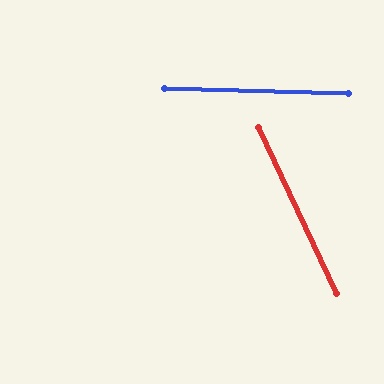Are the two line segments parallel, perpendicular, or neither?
Neither parallel nor perpendicular — they differ by about 63°.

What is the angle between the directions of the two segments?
Approximately 63 degrees.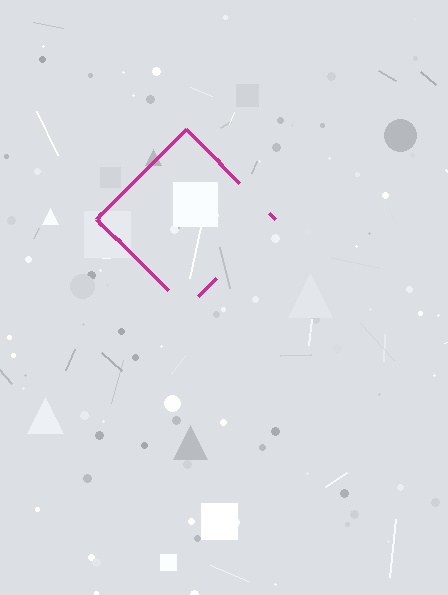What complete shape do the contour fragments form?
The contour fragments form a diamond.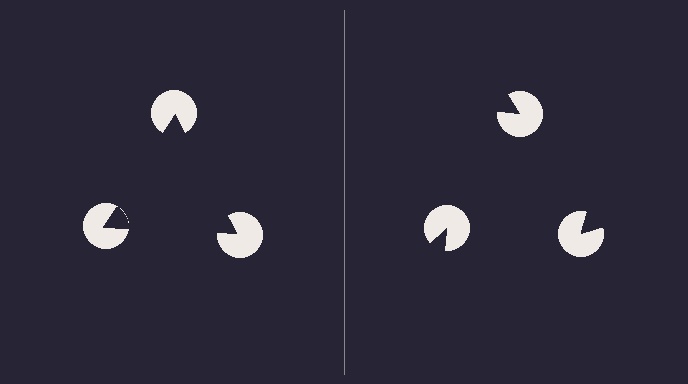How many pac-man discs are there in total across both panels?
6 — 3 on each side.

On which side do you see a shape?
An illusory triangle appears on the left side. On the right side the wedge cuts are rotated, so no coherent shape forms.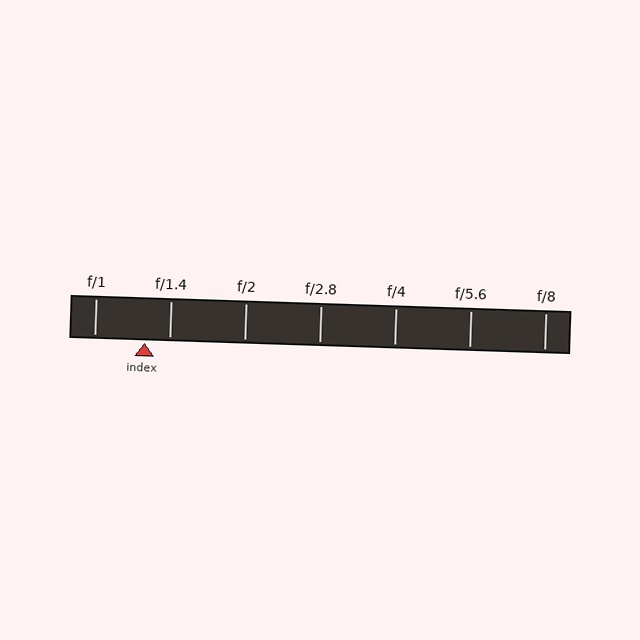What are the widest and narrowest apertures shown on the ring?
The widest aperture shown is f/1 and the narrowest is f/8.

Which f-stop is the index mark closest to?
The index mark is closest to f/1.4.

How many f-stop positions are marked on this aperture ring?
There are 7 f-stop positions marked.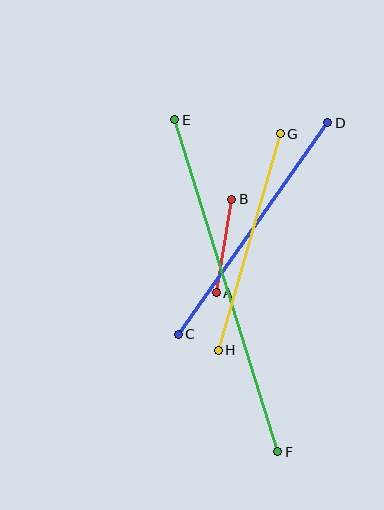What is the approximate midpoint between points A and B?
The midpoint is at approximately (224, 246) pixels.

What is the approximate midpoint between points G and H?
The midpoint is at approximately (249, 242) pixels.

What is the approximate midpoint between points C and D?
The midpoint is at approximately (253, 229) pixels.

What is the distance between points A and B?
The distance is approximately 94 pixels.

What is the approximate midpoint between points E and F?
The midpoint is at approximately (226, 286) pixels.